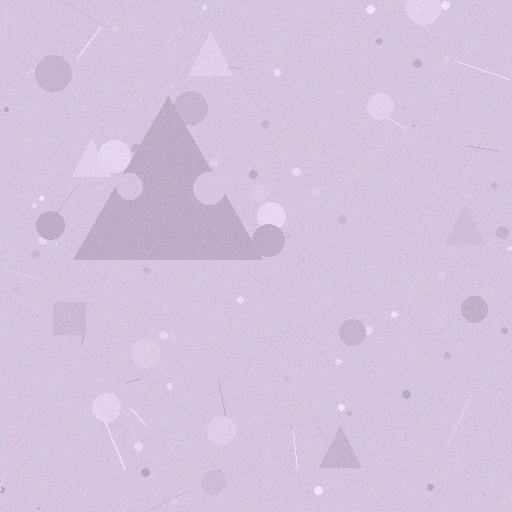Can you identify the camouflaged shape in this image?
The camouflaged shape is a triangle.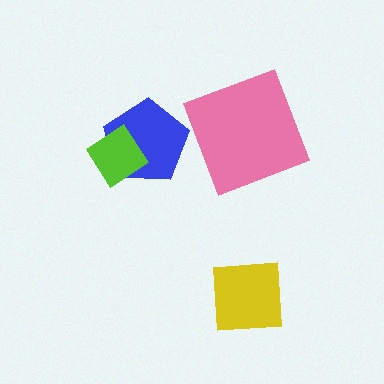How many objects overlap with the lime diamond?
1 object overlaps with the lime diamond.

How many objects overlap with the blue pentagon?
1 object overlaps with the blue pentagon.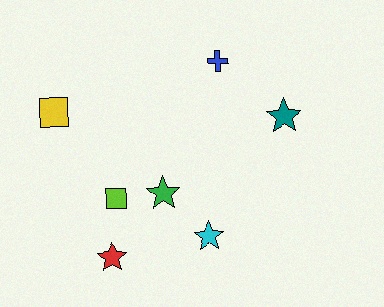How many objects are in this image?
There are 7 objects.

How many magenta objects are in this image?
There are no magenta objects.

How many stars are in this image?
There are 4 stars.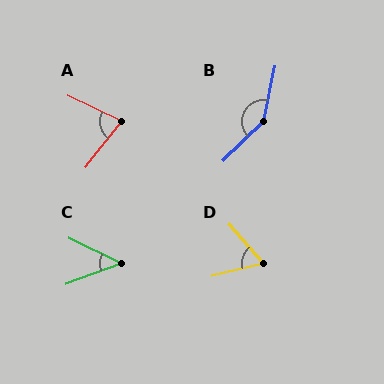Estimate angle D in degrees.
Approximately 63 degrees.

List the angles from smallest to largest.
C (46°), D (63°), A (77°), B (146°).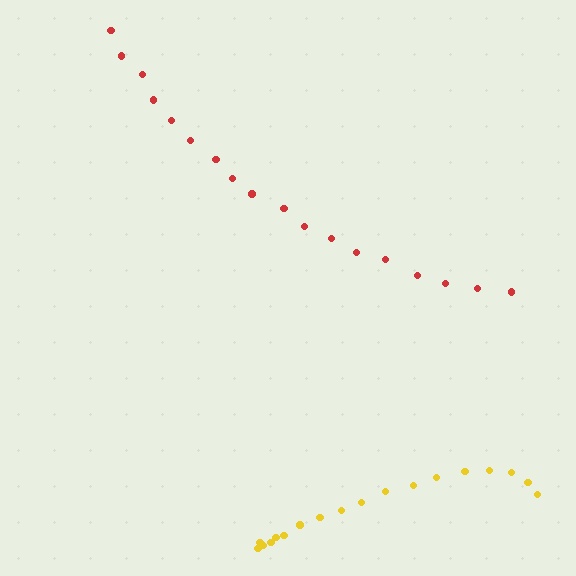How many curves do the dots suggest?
There are 2 distinct paths.